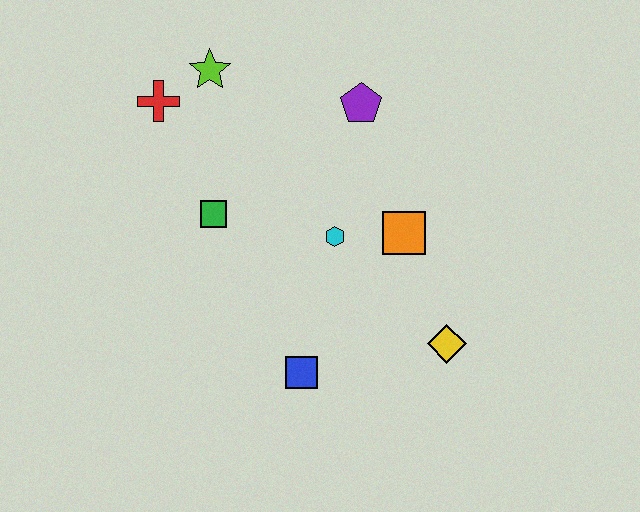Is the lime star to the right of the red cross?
Yes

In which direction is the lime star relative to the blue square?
The lime star is above the blue square.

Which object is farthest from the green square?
The yellow diamond is farthest from the green square.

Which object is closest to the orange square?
The cyan hexagon is closest to the orange square.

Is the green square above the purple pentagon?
No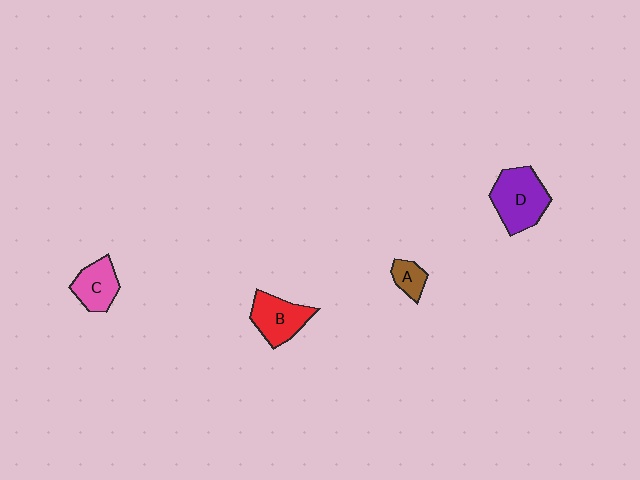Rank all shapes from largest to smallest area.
From largest to smallest: D (purple), B (red), C (pink), A (brown).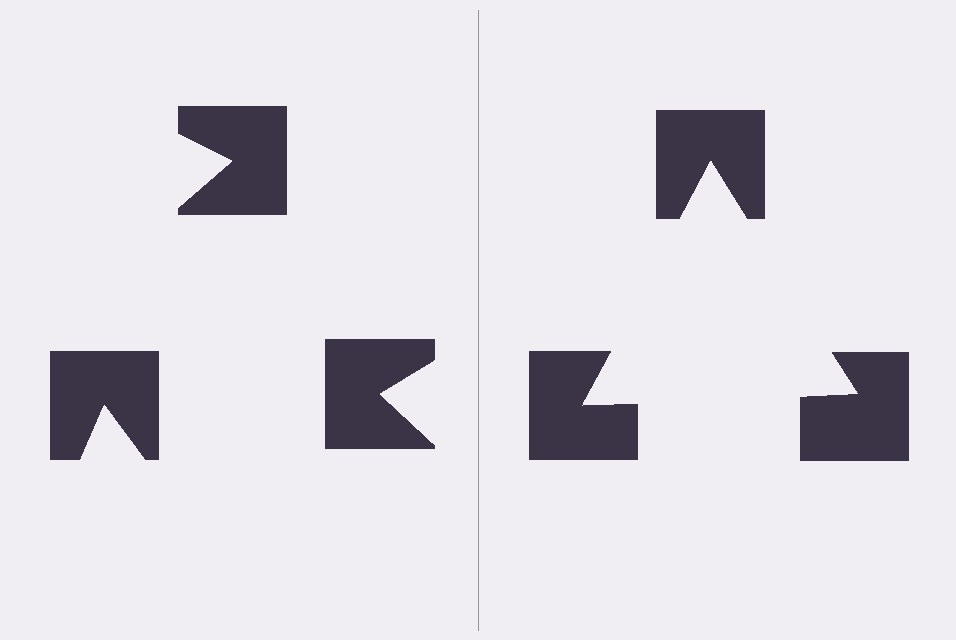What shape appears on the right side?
An illusory triangle.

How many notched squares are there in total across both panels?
6 — 3 on each side.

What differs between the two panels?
The notched squares are positioned identically on both sides; only the wedge orientations differ. On the right they align to a triangle; on the left they are misaligned.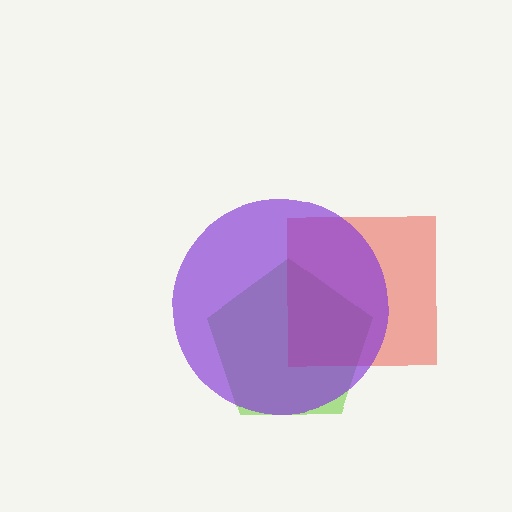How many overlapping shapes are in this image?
There are 3 overlapping shapes in the image.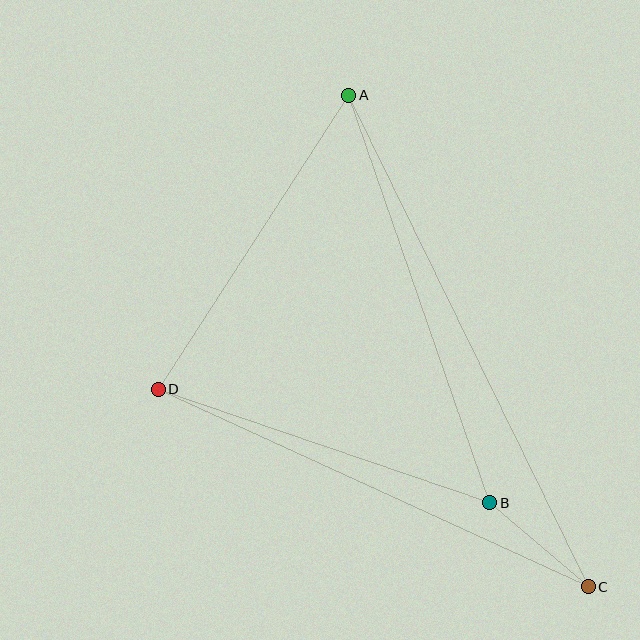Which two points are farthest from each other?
Points A and C are farthest from each other.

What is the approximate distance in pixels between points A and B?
The distance between A and B is approximately 431 pixels.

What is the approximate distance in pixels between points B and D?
The distance between B and D is approximately 350 pixels.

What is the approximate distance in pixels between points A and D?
The distance between A and D is approximately 350 pixels.